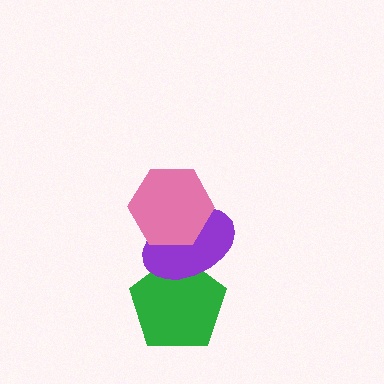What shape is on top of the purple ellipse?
The pink hexagon is on top of the purple ellipse.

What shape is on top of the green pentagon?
The purple ellipse is on top of the green pentagon.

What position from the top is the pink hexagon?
The pink hexagon is 1st from the top.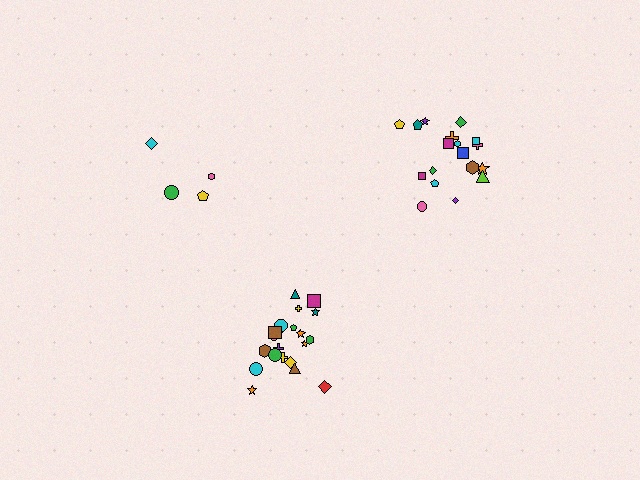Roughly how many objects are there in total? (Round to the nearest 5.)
Roughly 45 objects in total.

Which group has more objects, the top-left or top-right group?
The top-right group.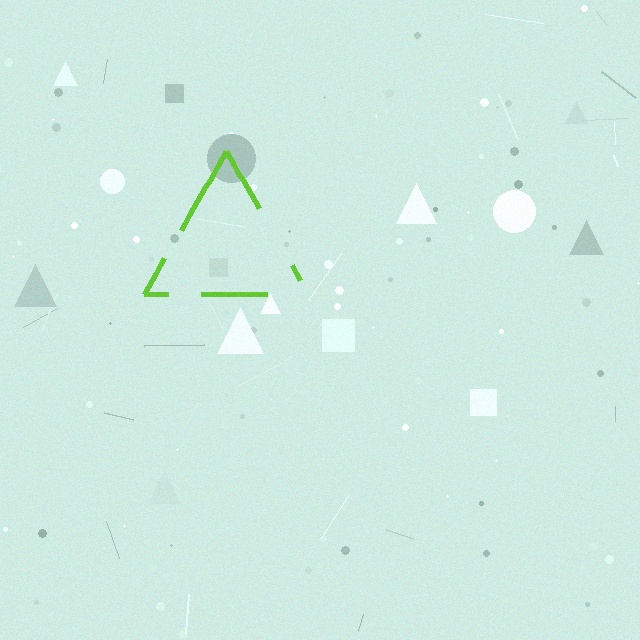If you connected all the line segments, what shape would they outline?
They would outline a triangle.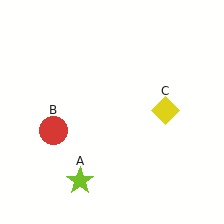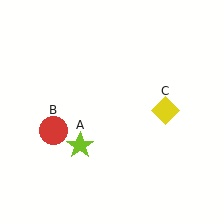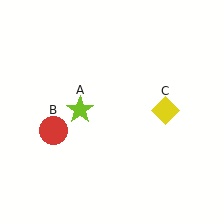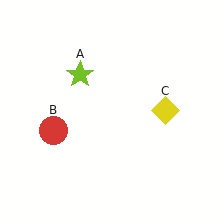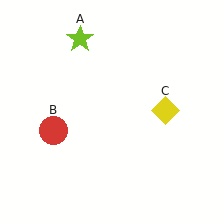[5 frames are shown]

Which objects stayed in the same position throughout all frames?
Red circle (object B) and yellow diamond (object C) remained stationary.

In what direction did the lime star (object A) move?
The lime star (object A) moved up.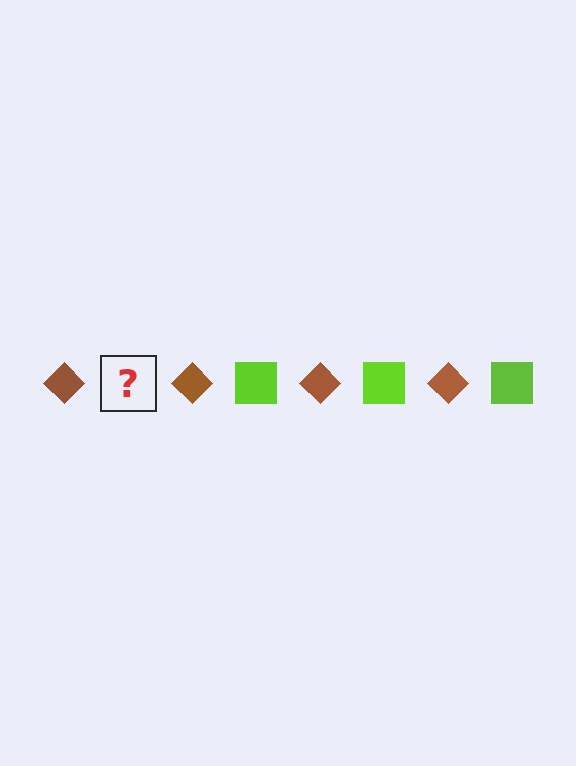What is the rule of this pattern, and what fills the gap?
The rule is that the pattern alternates between brown diamond and lime square. The gap should be filled with a lime square.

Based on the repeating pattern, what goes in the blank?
The blank should be a lime square.